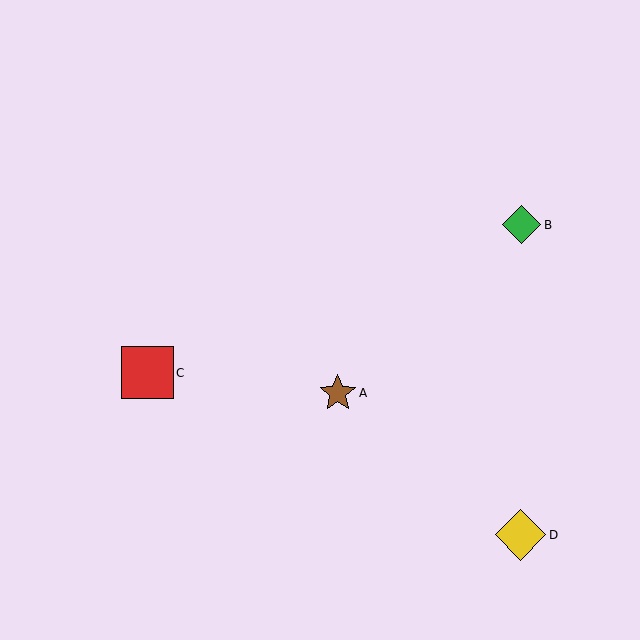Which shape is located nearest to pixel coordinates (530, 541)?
The yellow diamond (labeled D) at (521, 535) is nearest to that location.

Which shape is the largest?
The red square (labeled C) is the largest.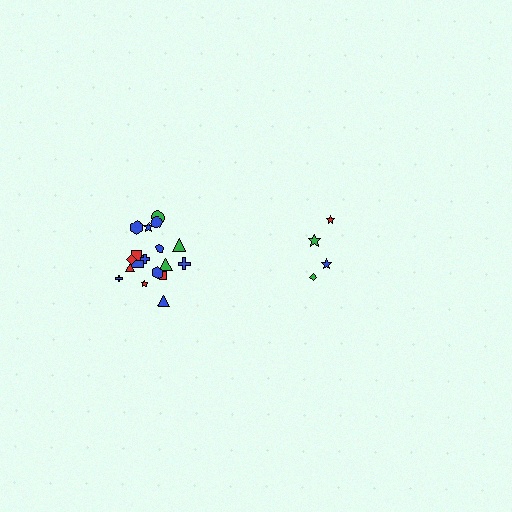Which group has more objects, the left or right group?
The left group.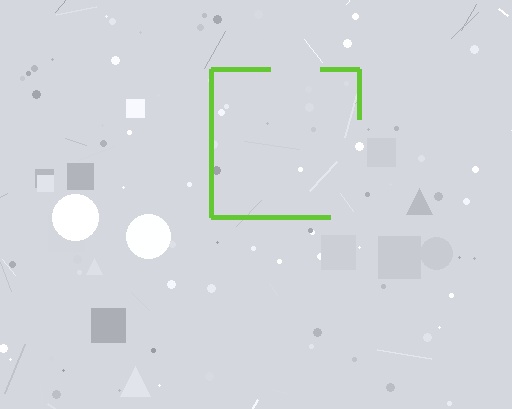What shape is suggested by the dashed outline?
The dashed outline suggests a square.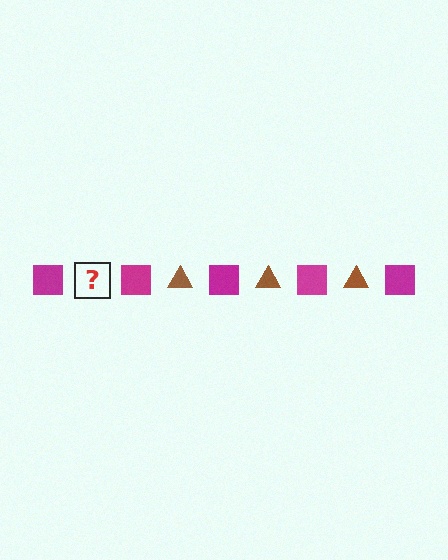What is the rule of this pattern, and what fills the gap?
The rule is that the pattern alternates between magenta square and brown triangle. The gap should be filled with a brown triangle.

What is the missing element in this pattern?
The missing element is a brown triangle.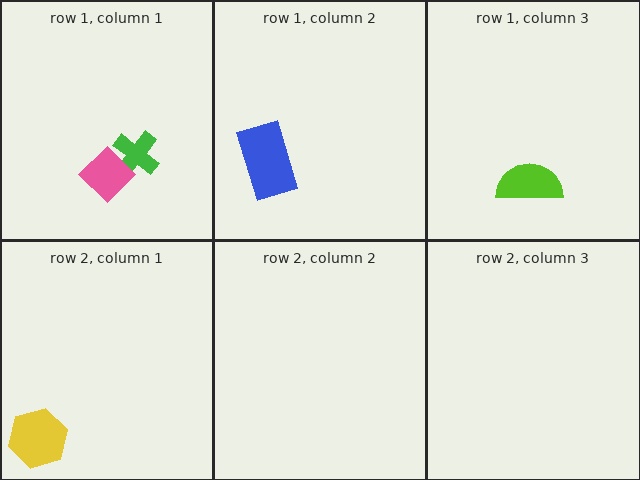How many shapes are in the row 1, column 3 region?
1.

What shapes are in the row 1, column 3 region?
The lime semicircle.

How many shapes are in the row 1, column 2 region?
1.